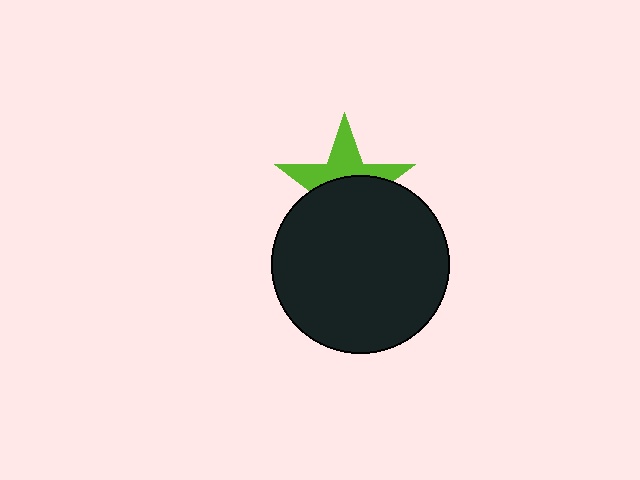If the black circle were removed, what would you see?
You would see the complete lime star.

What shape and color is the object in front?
The object in front is a black circle.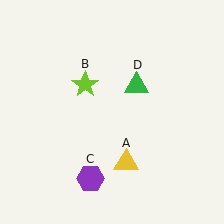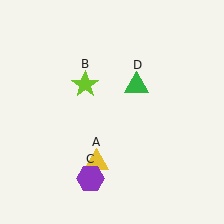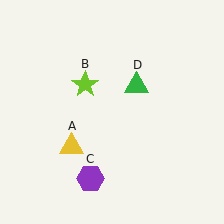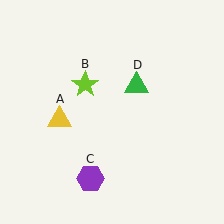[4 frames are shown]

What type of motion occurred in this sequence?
The yellow triangle (object A) rotated clockwise around the center of the scene.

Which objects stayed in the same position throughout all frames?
Lime star (object B) and purple hexagon (object C) and green triangle (object D) remained stationary.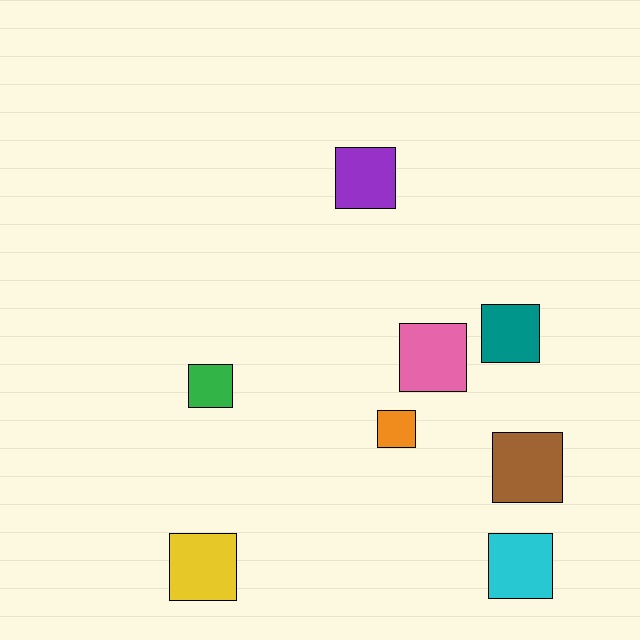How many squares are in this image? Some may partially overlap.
There are 8 squares.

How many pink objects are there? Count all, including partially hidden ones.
There is 1 pink object.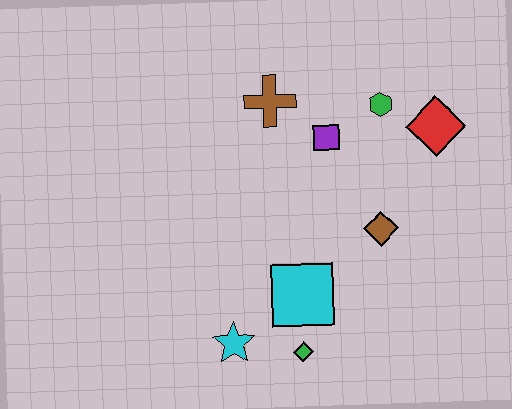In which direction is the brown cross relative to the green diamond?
The brown cross is above the green diamond.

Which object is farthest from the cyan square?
The red diamond is farthest from the cyan square.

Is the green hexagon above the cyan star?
Yes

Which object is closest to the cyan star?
The green diamond is closest to the cyan star.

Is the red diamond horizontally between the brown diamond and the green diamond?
No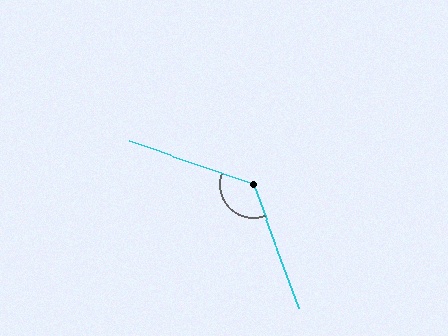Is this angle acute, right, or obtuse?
It is obtuse.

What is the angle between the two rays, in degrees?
Approximately 129 degrees.